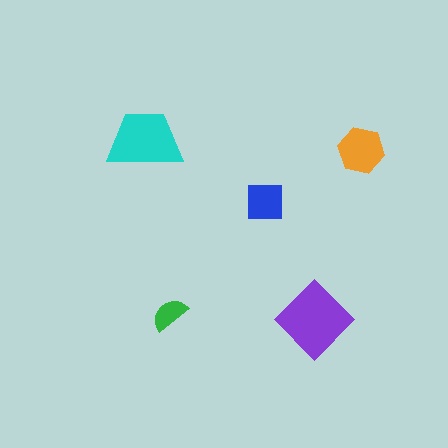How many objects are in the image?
There are 5 objects in the image.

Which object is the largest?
The purple diamond.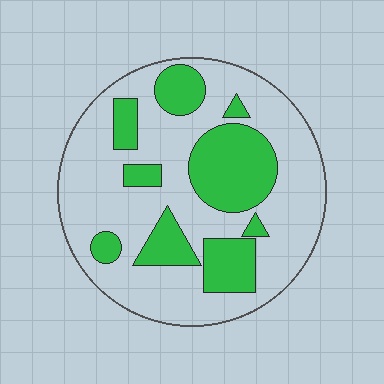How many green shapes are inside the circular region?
9.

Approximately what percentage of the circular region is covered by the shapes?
Approximately 30%.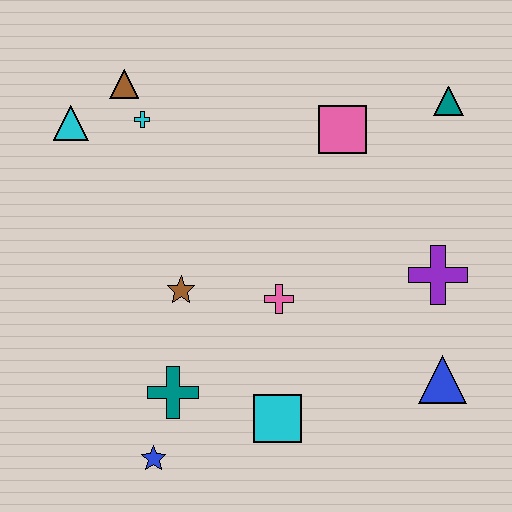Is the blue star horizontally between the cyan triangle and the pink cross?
Yes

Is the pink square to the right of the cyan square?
Yes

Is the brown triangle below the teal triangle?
No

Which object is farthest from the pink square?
The blue star is farthest from the pink square.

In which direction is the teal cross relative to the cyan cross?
The teal cross is below the cyan cross.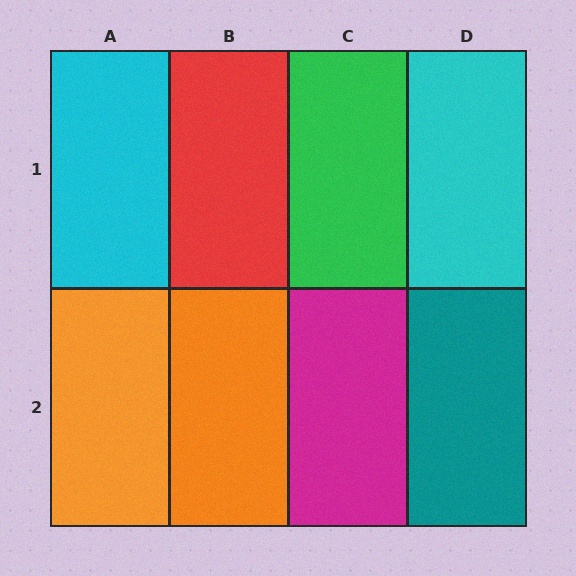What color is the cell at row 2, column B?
Orange.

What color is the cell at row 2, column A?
Orange.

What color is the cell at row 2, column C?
Magenta.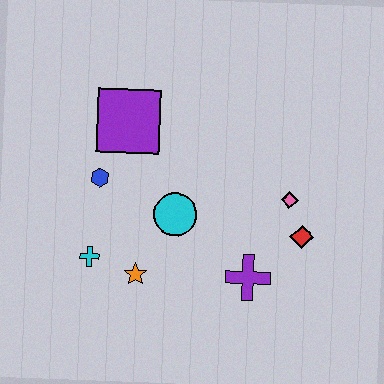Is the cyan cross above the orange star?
Yes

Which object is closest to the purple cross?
The red diamond is closest to the purple cross.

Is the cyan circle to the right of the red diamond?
No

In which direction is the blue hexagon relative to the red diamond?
The blue hexagon is to the left of the red diamond.